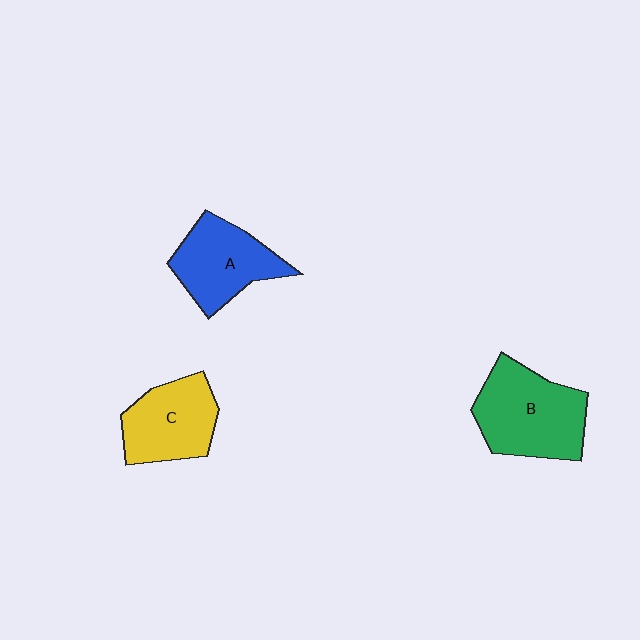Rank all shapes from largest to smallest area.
From largest to smallest: B (green), A (blue), C (yellow).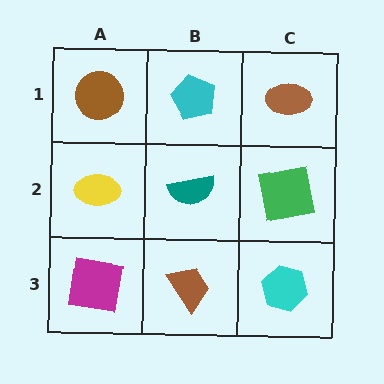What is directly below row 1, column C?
A green square.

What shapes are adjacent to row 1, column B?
A teal semicircle (row 2, column B), a brown circle (row 1, column A), a brown ellipse (row 1, column C).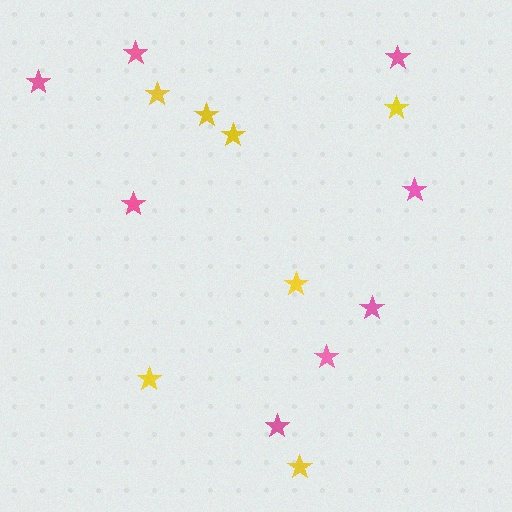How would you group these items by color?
There are 2 groups: one group of yellow stars (7) and one group of pink stars (8).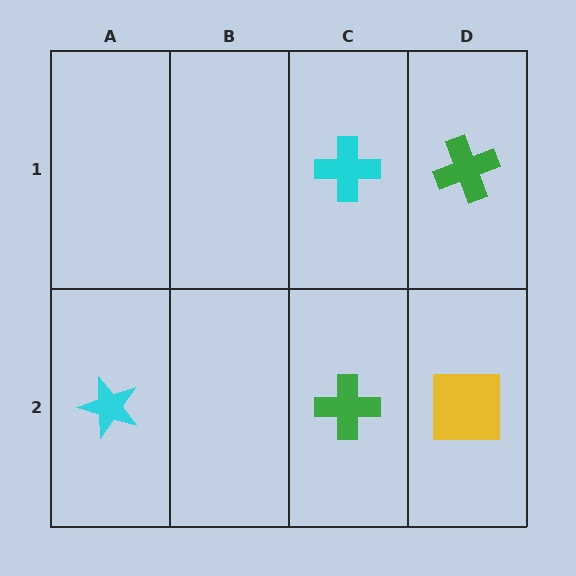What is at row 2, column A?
A cyan star.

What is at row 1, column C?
A cyan cross.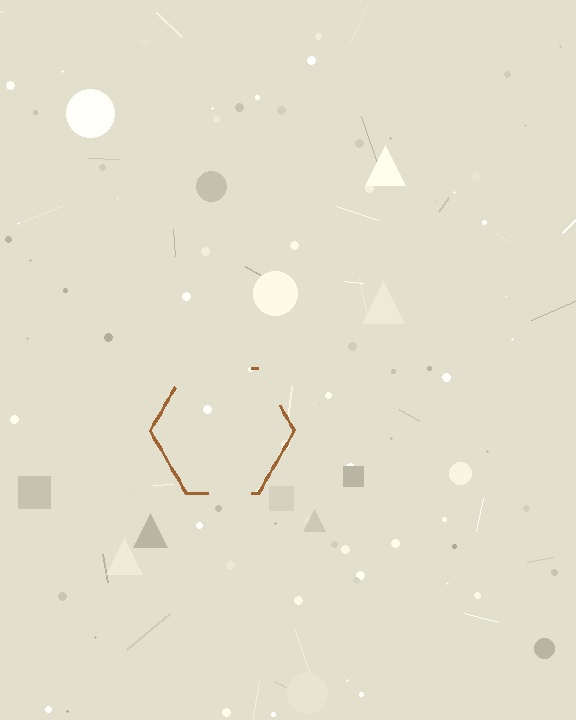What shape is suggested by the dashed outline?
The dashed outline suggests a hexagon.